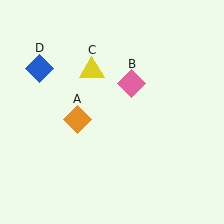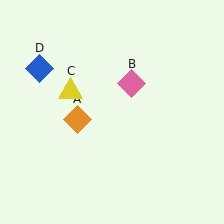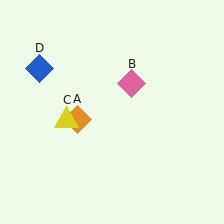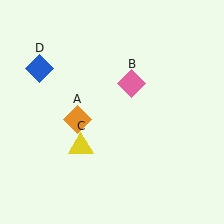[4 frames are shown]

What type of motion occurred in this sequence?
The yellow triangle (object C) rotated counterclockwise around the center of the scene.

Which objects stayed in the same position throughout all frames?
Orange diamond (object A) and pink diamond (object B) and blue diamond (object D) remained stationary.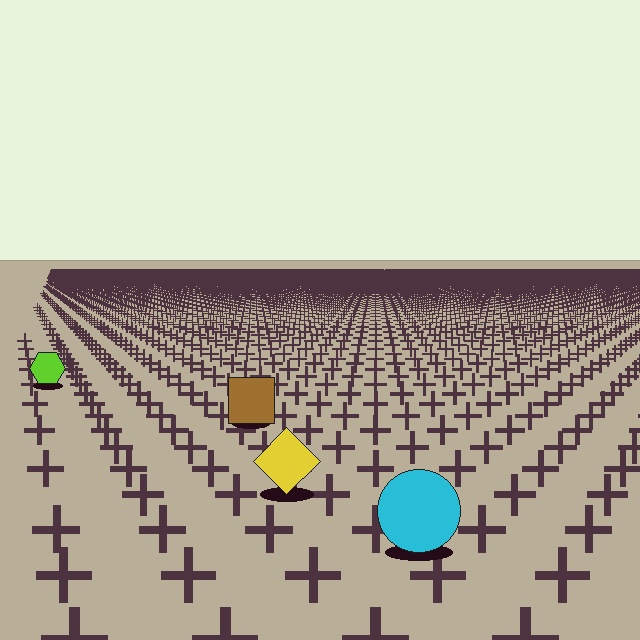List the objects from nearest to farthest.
From nearest to farthest: the cyan circle, the yellow diamond, the brown square, the lime hexagon.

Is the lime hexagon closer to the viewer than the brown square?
No. The brown square is closer — you can tell from the texture gradient: the ground texture is coarser near it.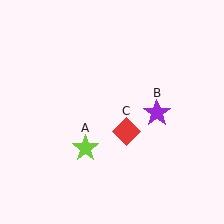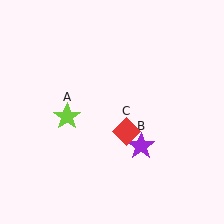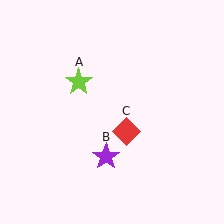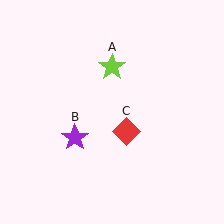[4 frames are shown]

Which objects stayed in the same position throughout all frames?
Red diamond (object C) remained stationary.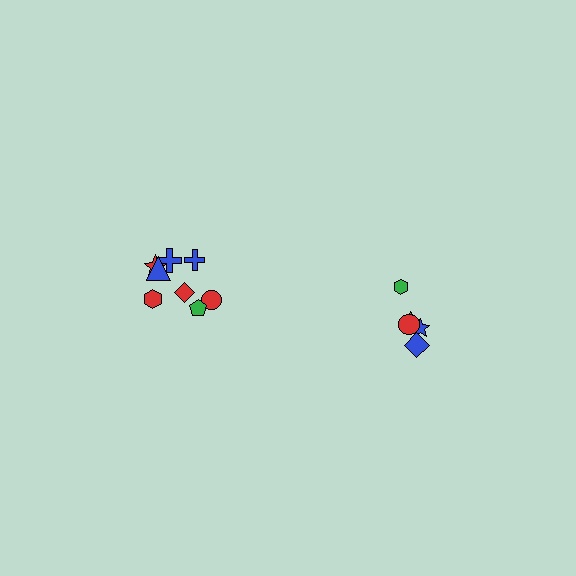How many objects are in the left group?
There are 8 objects.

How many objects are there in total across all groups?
There are 13 objects.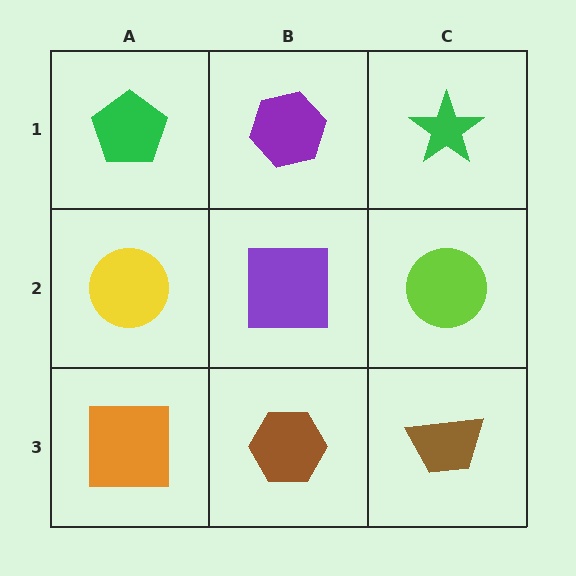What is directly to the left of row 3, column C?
A brown hexagon.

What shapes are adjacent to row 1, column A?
A yellow circle (row 2, column A), a purple hexagon (row 1, column B).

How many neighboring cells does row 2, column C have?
3.